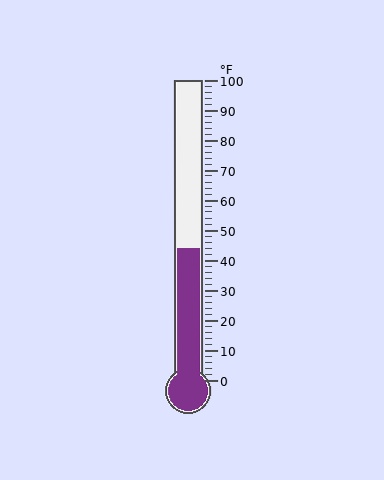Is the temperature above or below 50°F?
The temperature is below 50°F.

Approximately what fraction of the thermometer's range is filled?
The thermometer is filled to approximately 45% of its range.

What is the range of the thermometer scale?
The thermometer scale ranges from 0°F to 100°F.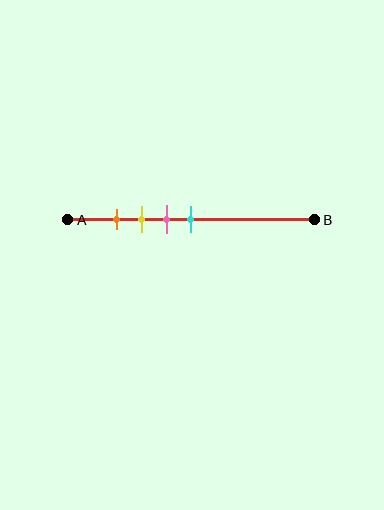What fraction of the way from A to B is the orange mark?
The orange mark is approximately 20% (0.2) of the way from A to B.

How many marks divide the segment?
There are 4 marks dividing the segment.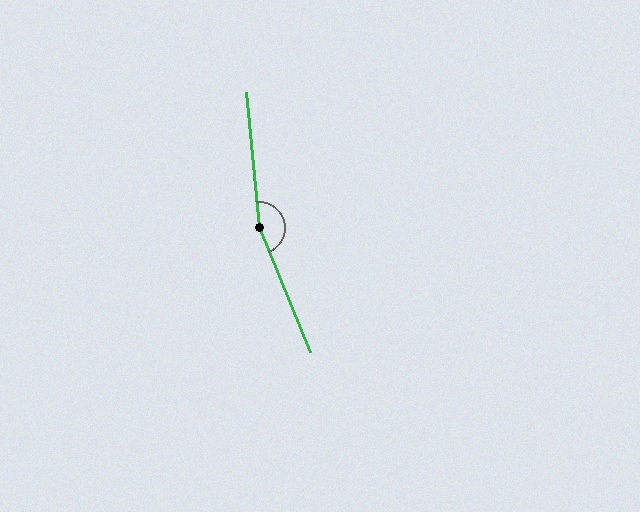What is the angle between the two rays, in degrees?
Approximately 163 degrees.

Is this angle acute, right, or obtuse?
It is obtuse.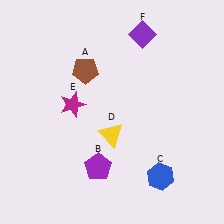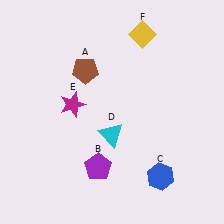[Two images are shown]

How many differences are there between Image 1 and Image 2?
There are 2 differences between the two images.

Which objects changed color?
D changed from yellow to cyan. F changed from purple to yellow.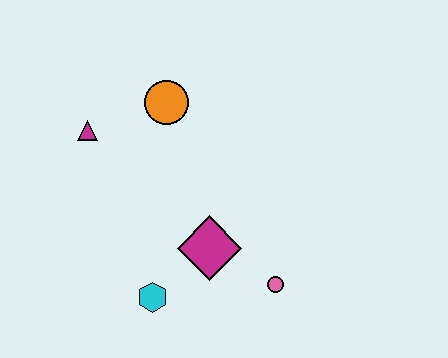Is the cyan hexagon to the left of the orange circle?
Yes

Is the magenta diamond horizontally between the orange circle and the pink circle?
Yes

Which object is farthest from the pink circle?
The magenta triangle is farthest from the pink circle.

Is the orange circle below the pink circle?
No